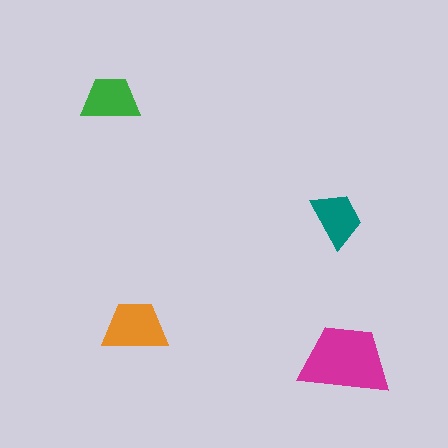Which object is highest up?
The green trapezoid is topmost.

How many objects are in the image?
There are 4 objects in the image.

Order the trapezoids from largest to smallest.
the magenta one, the orange one, the green one, the teal one.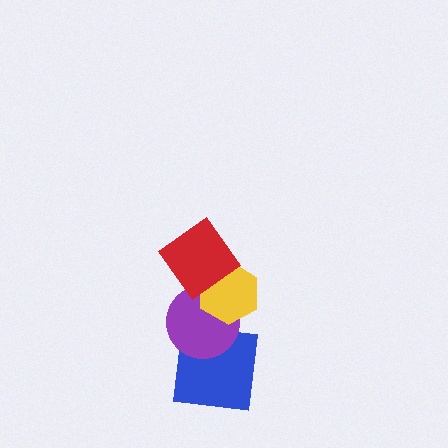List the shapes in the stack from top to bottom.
From top to bottom: the red diamond, the yellow hexagon, the purple circle, the blue square.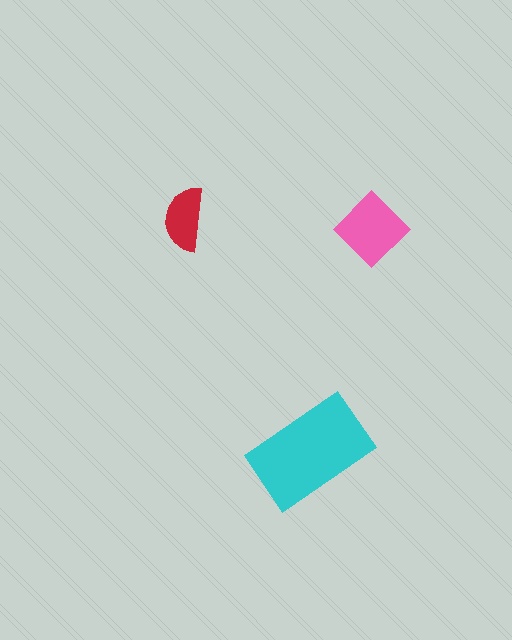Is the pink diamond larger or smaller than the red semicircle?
Larger.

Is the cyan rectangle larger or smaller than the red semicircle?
Larger.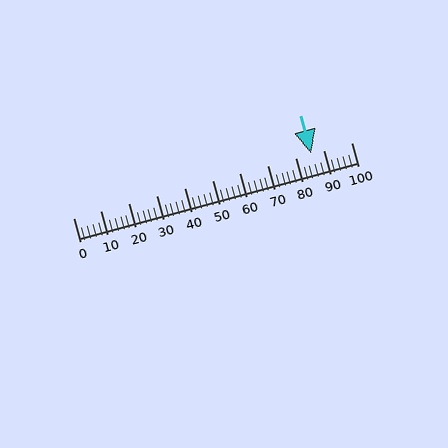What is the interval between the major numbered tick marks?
The major tick marks are spaced 10 units apart.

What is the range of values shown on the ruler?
The ruler shows values from 0 to 100.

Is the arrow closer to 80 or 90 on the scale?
The arrow is closer to 90.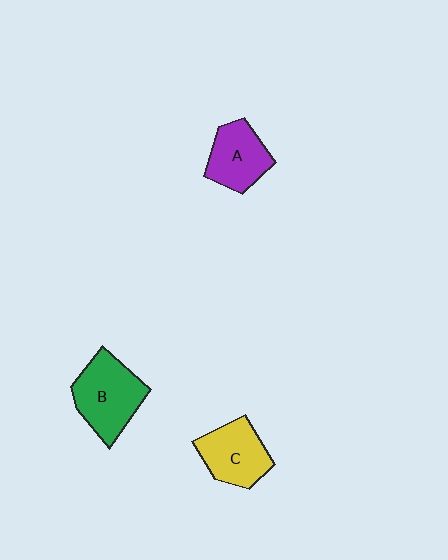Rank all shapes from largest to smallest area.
From largest to smallest: B (green), C (yellow), A (purple).